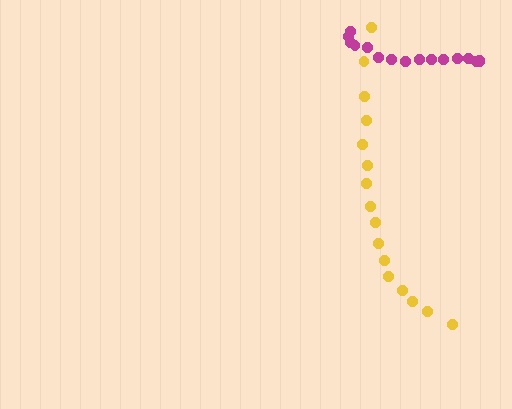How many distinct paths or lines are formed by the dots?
There are 2 distinct paths.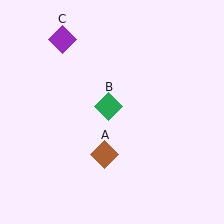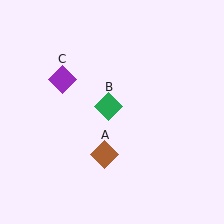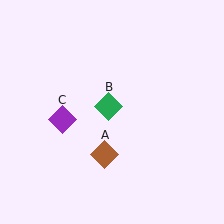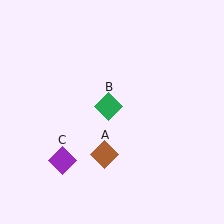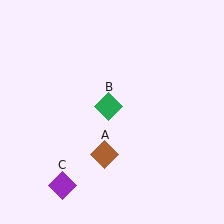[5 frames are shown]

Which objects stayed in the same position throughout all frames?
Brown diamond (object A) and green diamond (object B) remained stationary.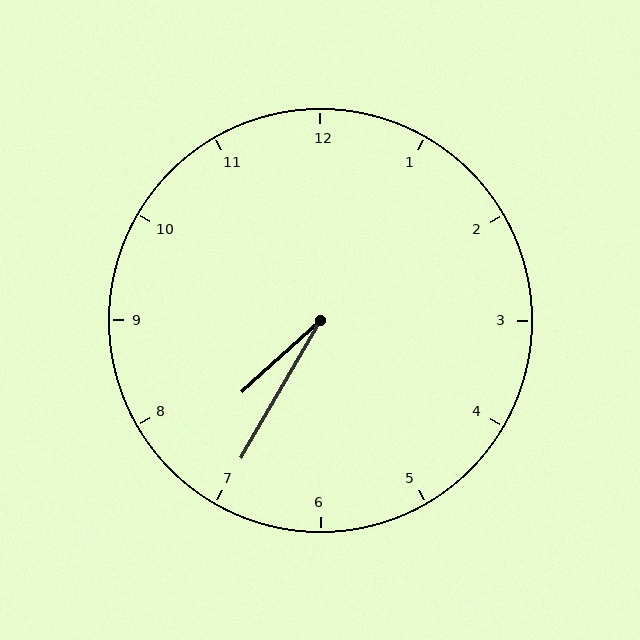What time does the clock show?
7:35.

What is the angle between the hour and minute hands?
Approximately 18 degrees.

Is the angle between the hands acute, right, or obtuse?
It is acute.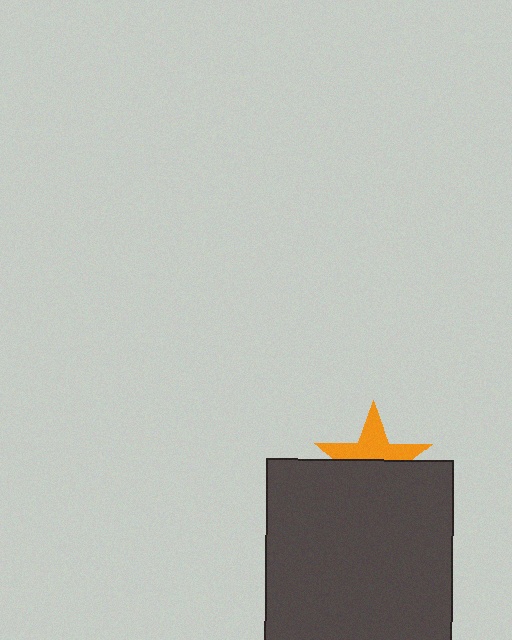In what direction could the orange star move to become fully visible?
The orange star could move up. That would shift it out from behind the dark gray square entirely.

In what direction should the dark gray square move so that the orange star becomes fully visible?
The dark gray square should move down. That is the shortest direction to clear the overlap and leave the orange star fully visible.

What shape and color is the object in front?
The object in front is a dark gray square.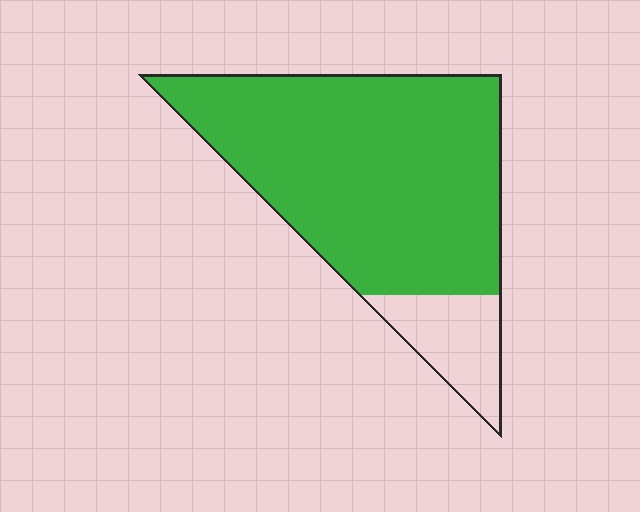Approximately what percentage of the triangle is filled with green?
Approximately 85%.